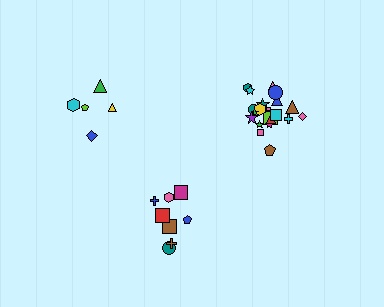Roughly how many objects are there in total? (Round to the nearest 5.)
Roughly 35 objects in total.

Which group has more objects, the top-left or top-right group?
The top-right group.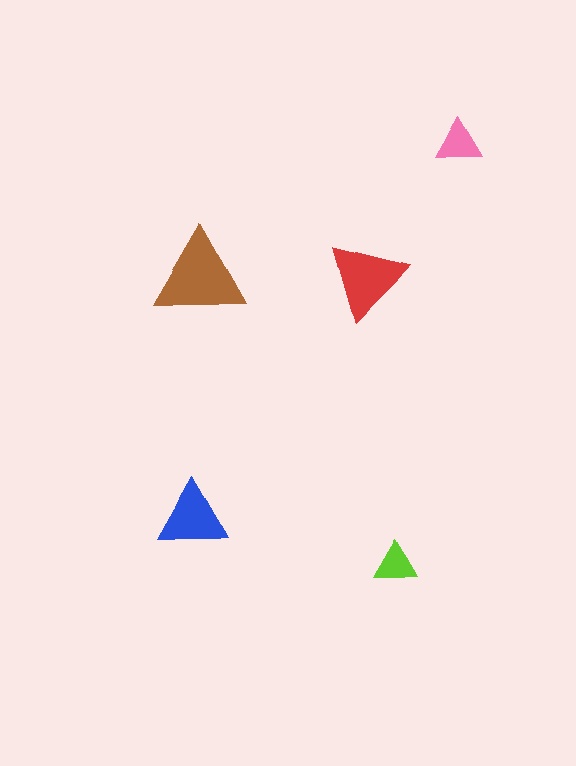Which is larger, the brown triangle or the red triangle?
The brown one.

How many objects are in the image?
There are 5 objects in the image.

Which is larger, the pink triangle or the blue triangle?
The blue one.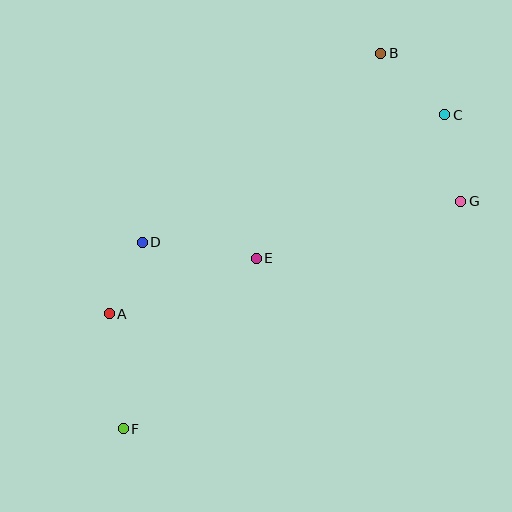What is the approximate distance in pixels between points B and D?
The distance between B and D is approximately 304 pixels.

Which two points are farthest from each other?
Points B and F are farthest from each other.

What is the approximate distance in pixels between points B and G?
The distance between B and G is approximately 168 pixels.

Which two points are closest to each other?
Points A and D are closest to each other.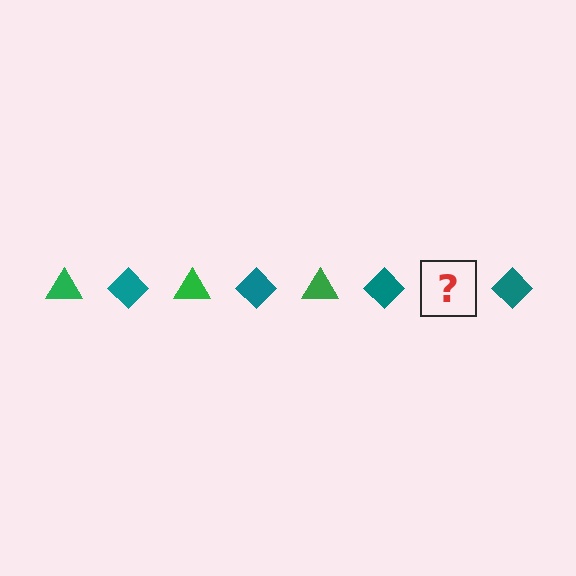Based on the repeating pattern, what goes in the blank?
The blank should be a green triangle.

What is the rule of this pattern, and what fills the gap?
The rule is that the pattern alternates between green triangle and teal diamond. The gap should be filled with a green triangle.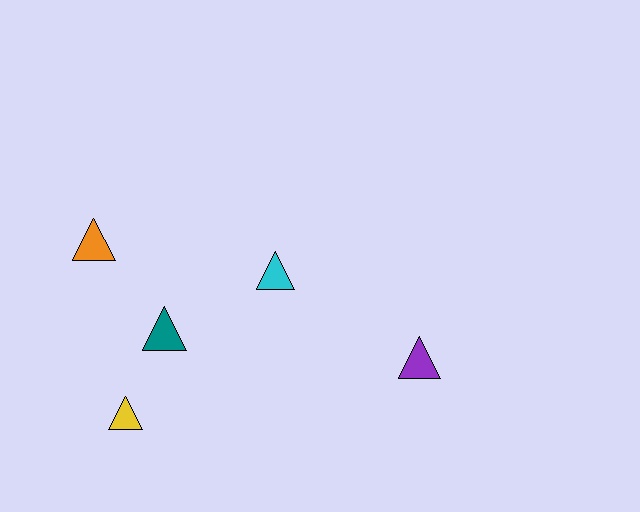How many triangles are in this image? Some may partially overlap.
There are 5 triangles.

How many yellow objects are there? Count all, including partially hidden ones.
There is 1 yellow object.